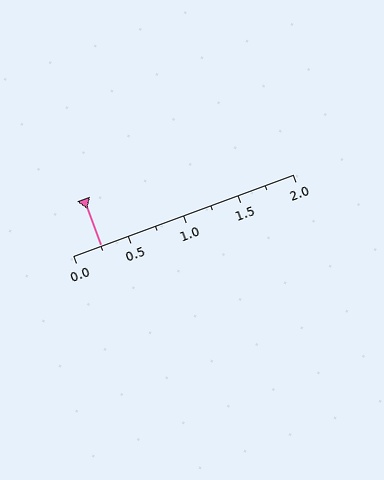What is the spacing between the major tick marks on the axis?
The major ticks are spaced 0.5 apart.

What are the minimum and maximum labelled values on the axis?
The axis runs from 0.0 to 2.0.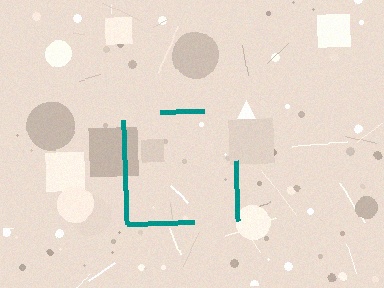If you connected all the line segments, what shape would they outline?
They would outline a square.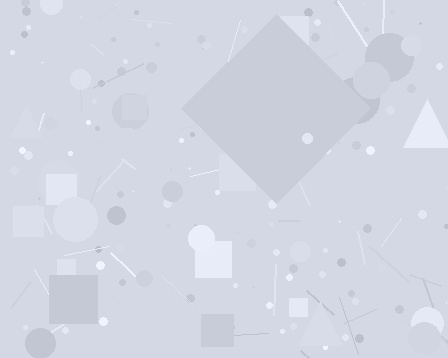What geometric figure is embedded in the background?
A diamond is embedded in the background.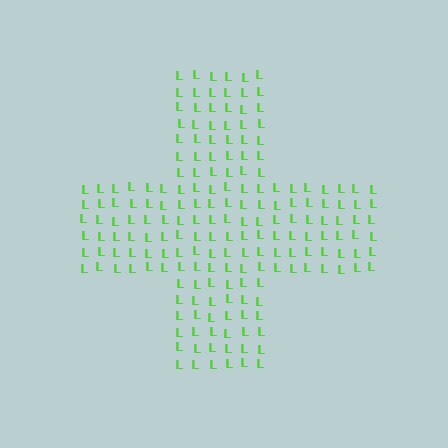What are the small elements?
The small elements are letter L's.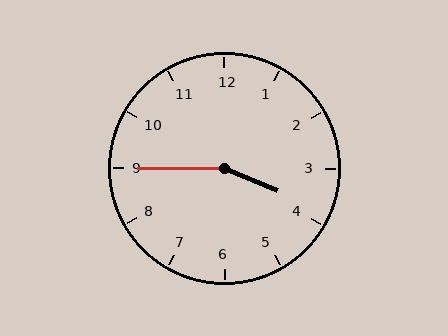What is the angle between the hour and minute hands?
Approximately 158 degrees.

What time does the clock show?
3:45.